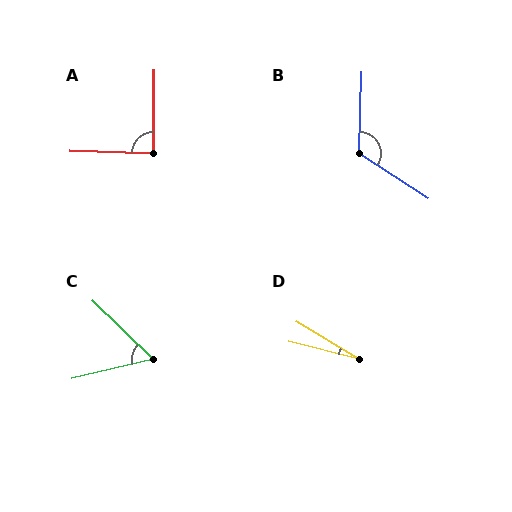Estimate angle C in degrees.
Approximately 57 degrees.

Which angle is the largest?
B, at approximately 121 degrees.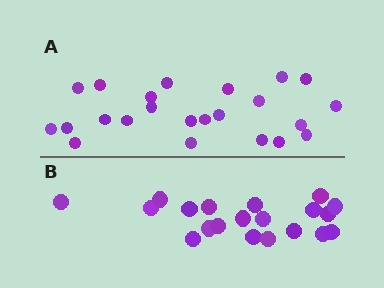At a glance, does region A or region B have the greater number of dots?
Region A (the top region) has more dots.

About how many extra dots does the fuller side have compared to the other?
Region A has just a few more — roughly 2 or 3 more dots than region B.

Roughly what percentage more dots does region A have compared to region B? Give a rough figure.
About 15% more.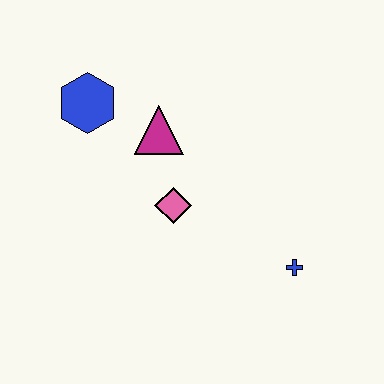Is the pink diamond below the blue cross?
No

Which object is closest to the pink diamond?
The magenta triangle is closest to the pink diamond.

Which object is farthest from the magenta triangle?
The blue cross is farthest from the magenta triangle.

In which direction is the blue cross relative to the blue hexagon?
The blue cross is to the right of the blue hexagon.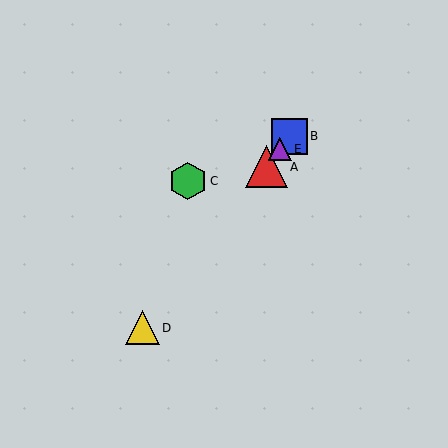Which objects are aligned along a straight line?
Objects A, B, D, E are aligned along a straight line.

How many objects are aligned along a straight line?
4 objects (A, B, D, E) are aligned along a straight line.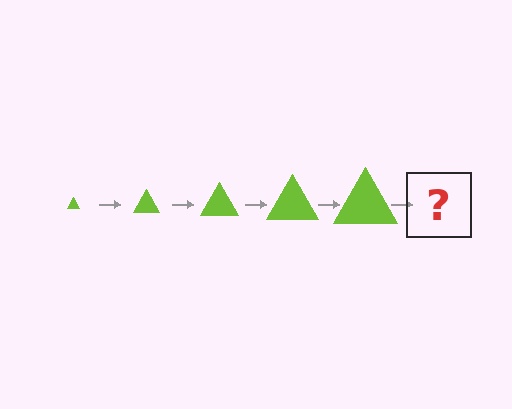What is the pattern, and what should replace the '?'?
The pattern is that the triangle gets progressively larger each step. The '?' should be a lime triangle, larger than the previous one.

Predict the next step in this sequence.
The next step is a lime triangle, larger than the previous one.